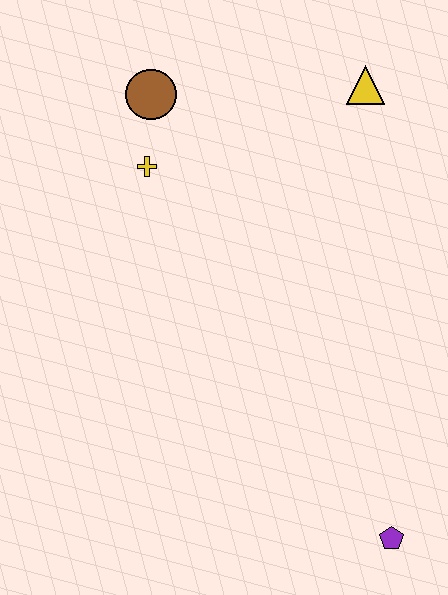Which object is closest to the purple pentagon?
The yellow cross is closest to the purple pentagon.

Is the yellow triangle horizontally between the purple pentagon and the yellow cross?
Yes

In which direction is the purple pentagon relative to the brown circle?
The purple pentagon is below the brown circle.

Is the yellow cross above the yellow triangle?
No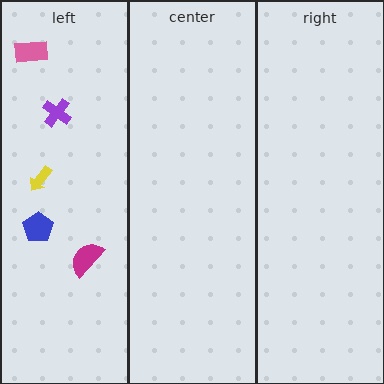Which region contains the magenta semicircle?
The left region.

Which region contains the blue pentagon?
The left region.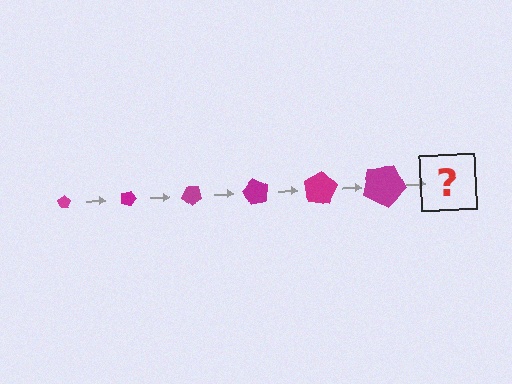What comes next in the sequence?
The next element should be a pentagon, larger than the previous one and rotated 120 degrees from the start.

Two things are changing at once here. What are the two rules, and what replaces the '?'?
The two rules are that the pentagon grows larger each step and it rotates 20 degrees each step. The '?' should be a pentagon, larger than the previous one and rotated 120 degrees from the start.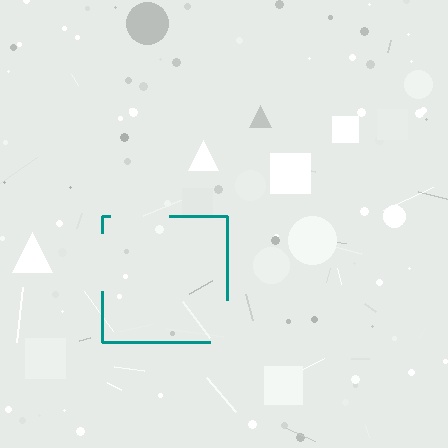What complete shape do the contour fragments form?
The contour fragments form a square.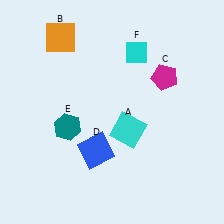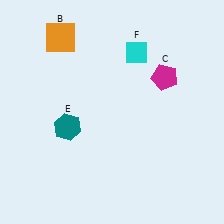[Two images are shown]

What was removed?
The blue square (D), the cyan square (A) were removed in Image 2.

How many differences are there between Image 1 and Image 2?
There are 2 differences between the two images.